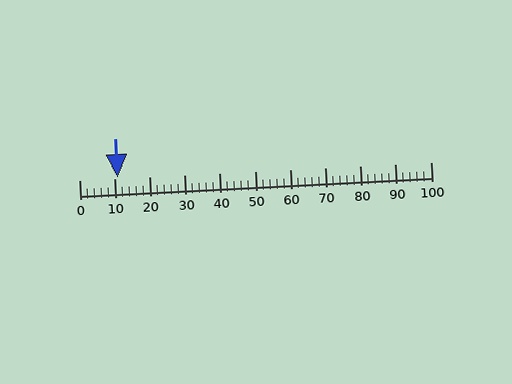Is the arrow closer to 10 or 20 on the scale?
The arrow is closer to 10.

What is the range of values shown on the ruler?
The ruler shows values from 0 to 100.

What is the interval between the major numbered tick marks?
The major tick marks are spaced 10 units apart.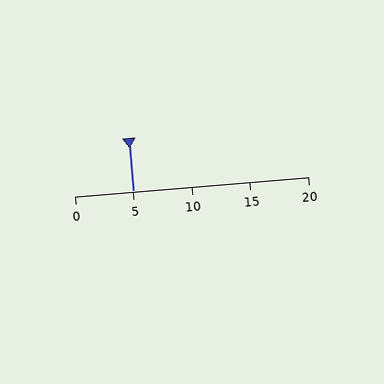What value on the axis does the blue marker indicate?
The marker indicates approximately 5.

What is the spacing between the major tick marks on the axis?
The major ticks are spaced 5 apart.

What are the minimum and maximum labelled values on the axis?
The axis runs from 0 to 20.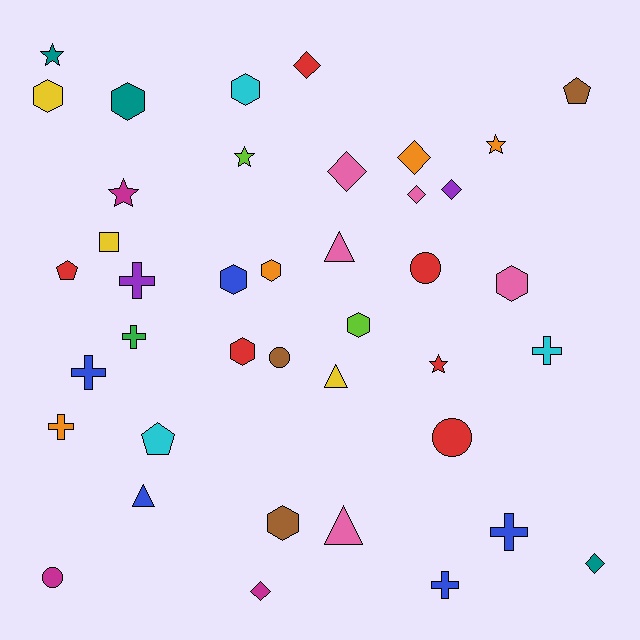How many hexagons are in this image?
There are 9 hexagons.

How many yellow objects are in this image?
There are 3 yellow objects.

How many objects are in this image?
There are 40 objects.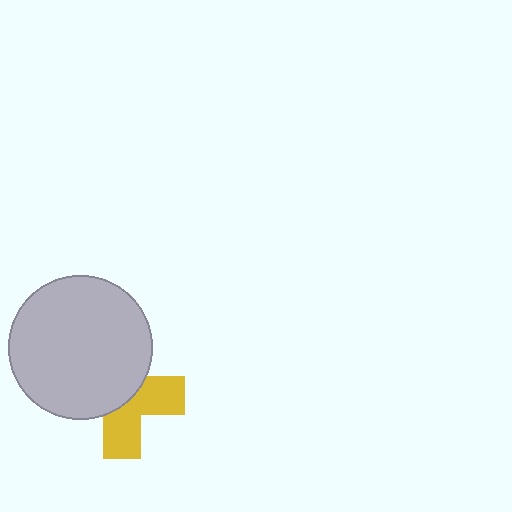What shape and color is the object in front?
The object in front is a light gray circle.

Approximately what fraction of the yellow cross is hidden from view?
Roughly 55% of the yellow cross is hidden behind the light gray circle.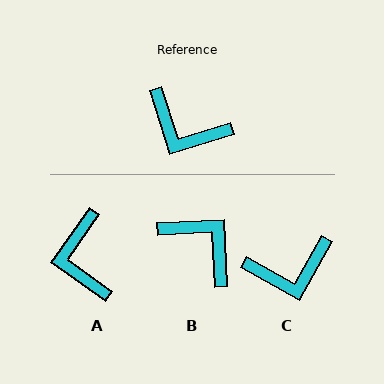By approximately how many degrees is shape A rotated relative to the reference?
Approximately 53 degrees clockwise.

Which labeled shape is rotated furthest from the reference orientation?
B, about 166 degrees away.